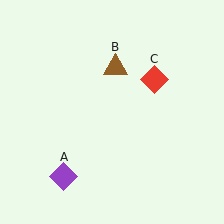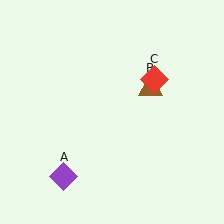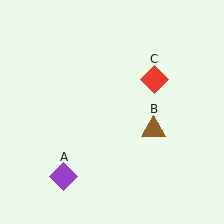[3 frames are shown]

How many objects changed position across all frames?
1 object changed position: brown triangle (object B).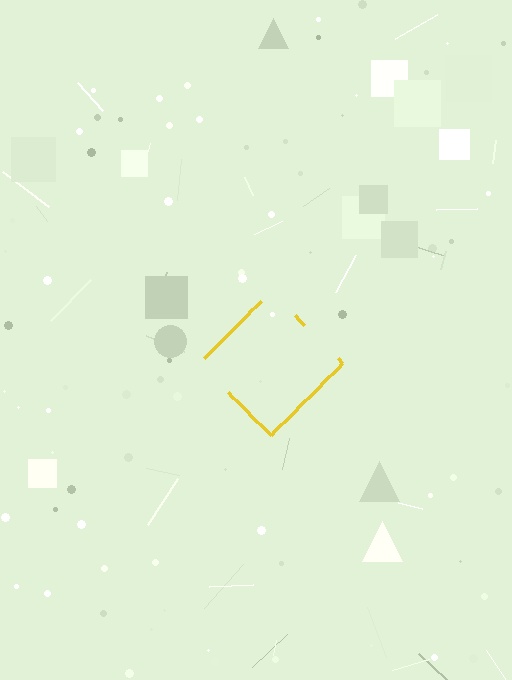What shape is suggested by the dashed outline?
The dashed outline suggests a diamond.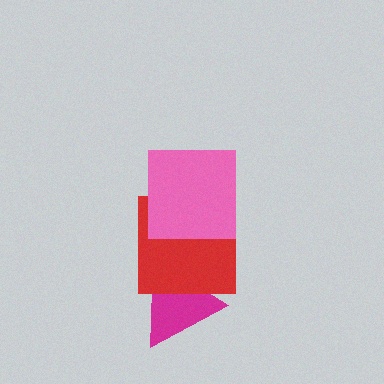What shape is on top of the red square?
The pink square is on top of the red square.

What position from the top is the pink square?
The pink square is 1st from the top.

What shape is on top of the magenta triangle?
The red square is on top of the magenta triangle.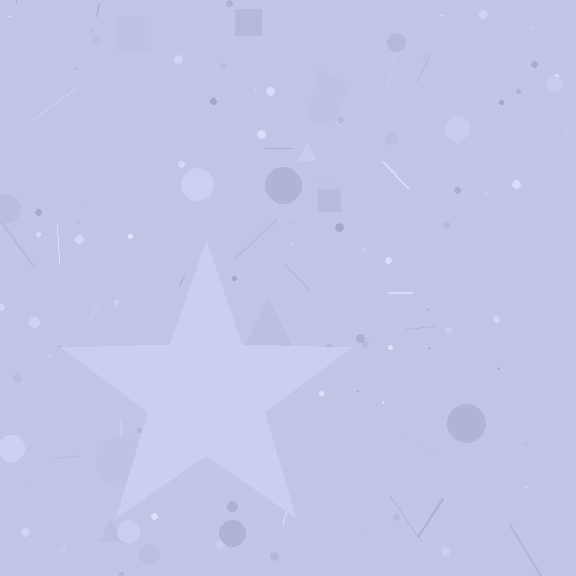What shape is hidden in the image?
A star is hidden in the image.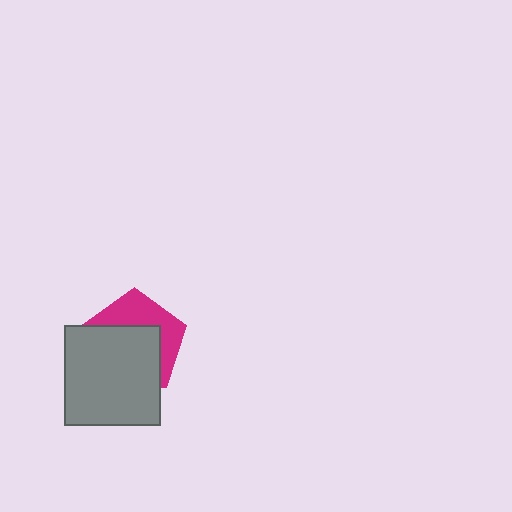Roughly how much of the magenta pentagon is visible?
A small part of it is visible (roughly 41%).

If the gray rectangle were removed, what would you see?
You would see the complete magenta pentagon.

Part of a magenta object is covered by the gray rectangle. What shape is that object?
It is a pentagon.